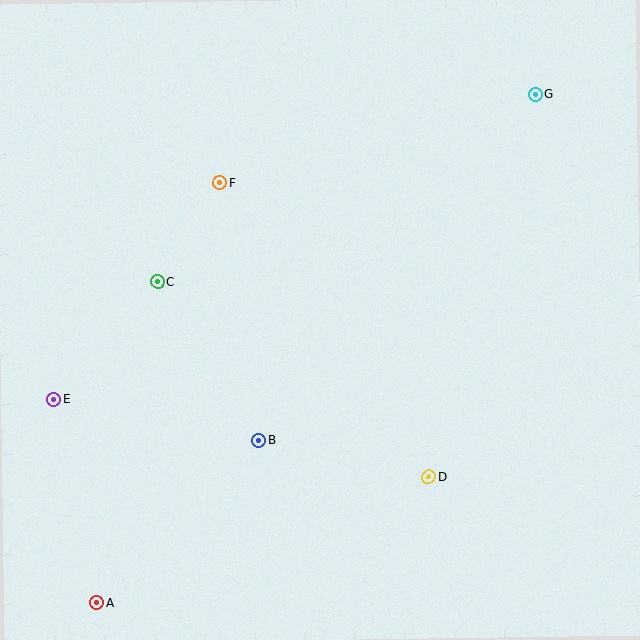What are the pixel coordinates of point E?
Point E is at (54, 399).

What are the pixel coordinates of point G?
Point G is at (535, 94).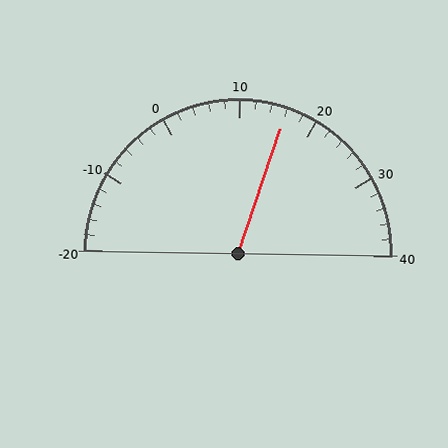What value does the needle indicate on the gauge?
The needle indicates approximately 16.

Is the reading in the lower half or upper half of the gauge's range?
The reading is in the upper half of the range (-20 to 40).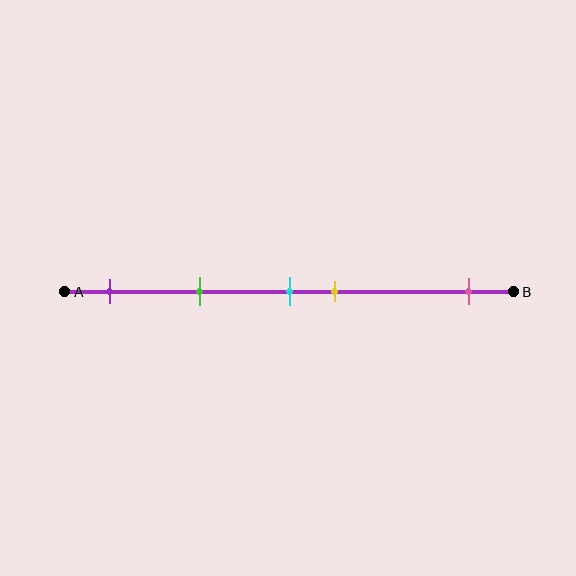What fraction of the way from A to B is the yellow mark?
The yellow mark is approximately 60% (0.6) of the way from A to B.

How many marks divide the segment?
There are 5 marks dividing the segment.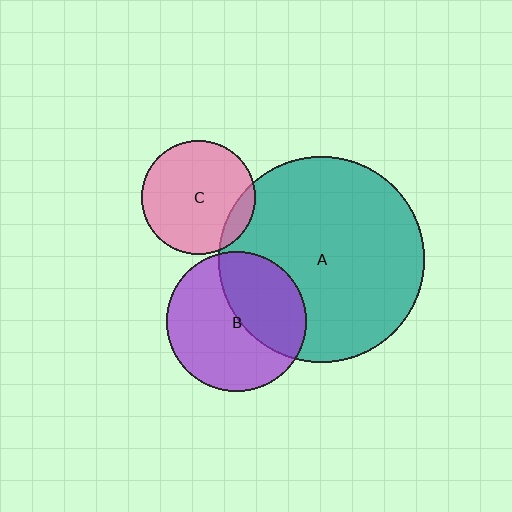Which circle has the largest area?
Circle A (teal).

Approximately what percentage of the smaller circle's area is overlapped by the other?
Approximately 40%.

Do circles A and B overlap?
Yes.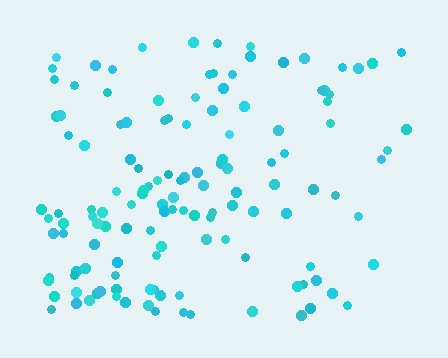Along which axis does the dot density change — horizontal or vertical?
Horizontal.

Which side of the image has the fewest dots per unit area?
The right.